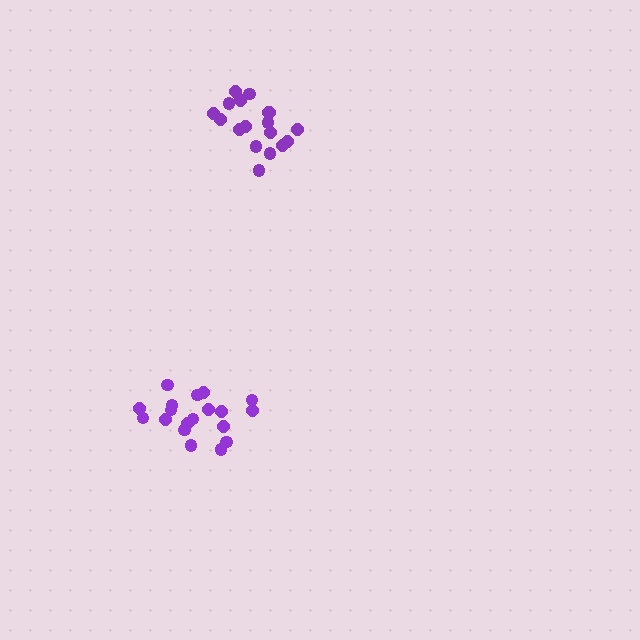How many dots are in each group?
Group 1: 18 dots, Group 2: 19 dots (37 total).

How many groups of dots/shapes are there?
There are 2 groups.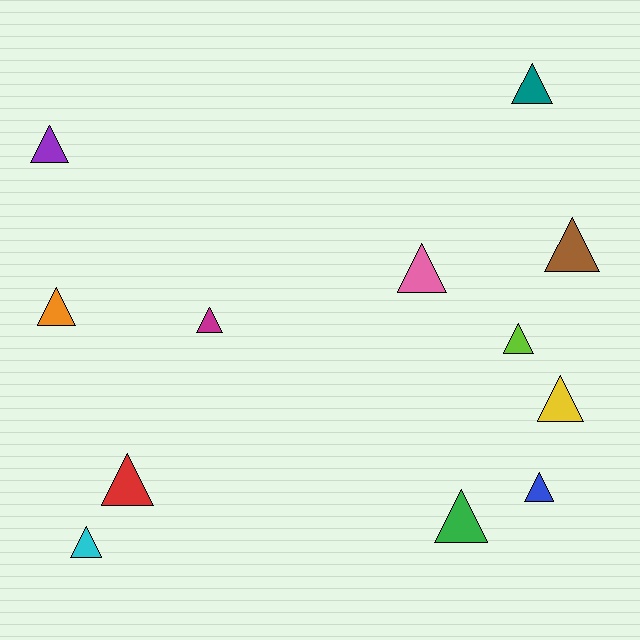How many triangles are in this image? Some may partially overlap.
There are 12 triangles.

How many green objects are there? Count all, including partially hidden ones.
There is 1 green object.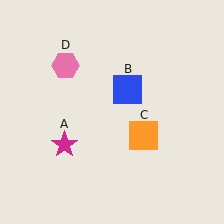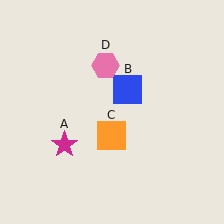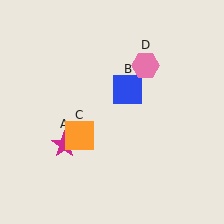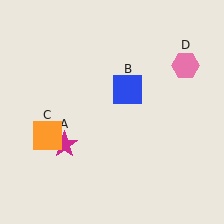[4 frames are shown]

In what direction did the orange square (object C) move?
The orange square (object C) moved left.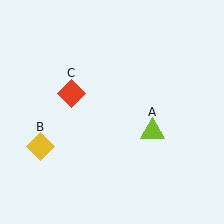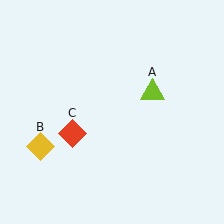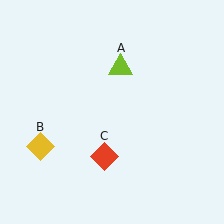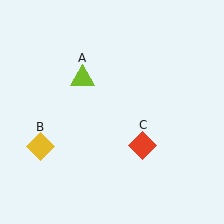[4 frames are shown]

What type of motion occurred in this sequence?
The lime triangle (object A), red diamond (object C) rotated counterclockwise around the center of the scene.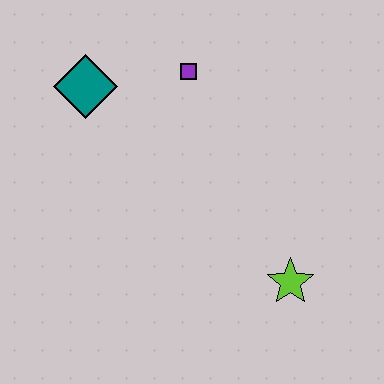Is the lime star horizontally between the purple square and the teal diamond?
No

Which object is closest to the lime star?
The purple square is closest to the lime star.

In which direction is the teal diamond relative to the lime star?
The teal diamond is to the left of the lime star.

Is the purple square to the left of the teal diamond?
No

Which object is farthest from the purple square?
The lime star is farthest from the purple square.